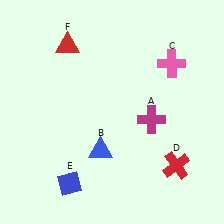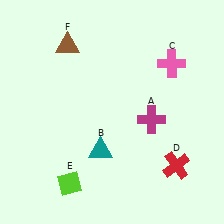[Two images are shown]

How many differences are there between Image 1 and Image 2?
There are 3 differences between the two images.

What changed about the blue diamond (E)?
In Image 1, E is blue. In Image 2, it changed to lime.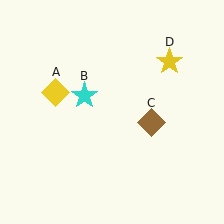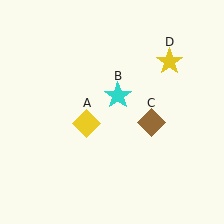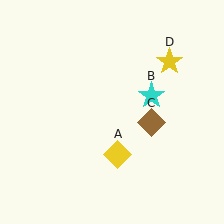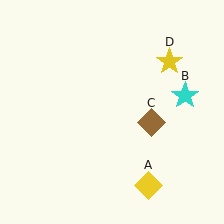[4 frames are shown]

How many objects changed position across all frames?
2 objects changed position: yellow diamond (object A), cyan star (object B).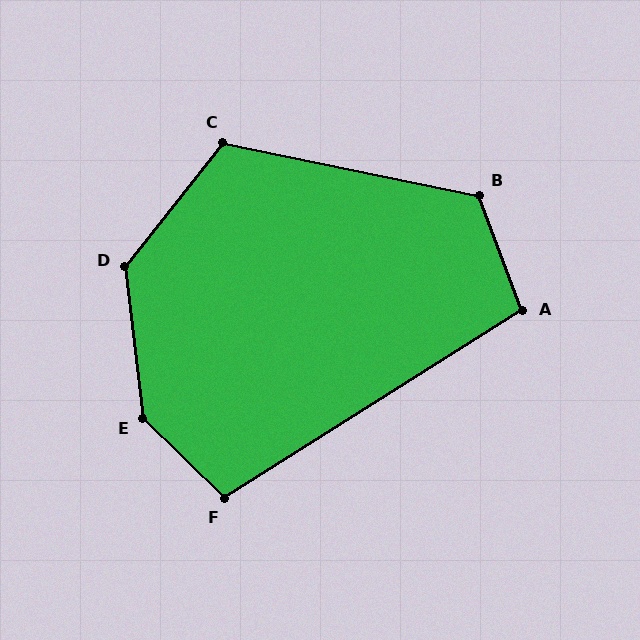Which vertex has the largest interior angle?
E, at approximately 141 degrees.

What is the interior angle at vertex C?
Approximately 117 degrees (obtuse).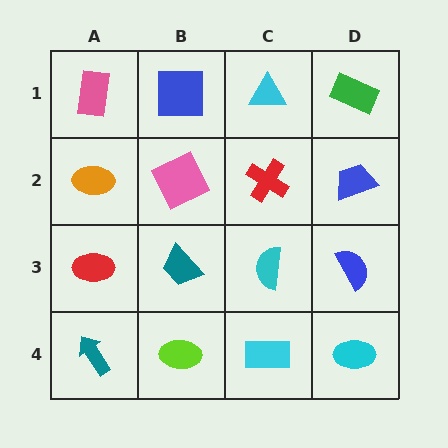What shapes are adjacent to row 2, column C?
A cyan triangle (row 1, column C), a cyan semicircle (row 3, column C), a pink square (row 2, column B), a blue trapezoid (row 2, column D).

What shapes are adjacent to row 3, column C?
A red cross (row 2, column C), a cyan rectangle (row 4, column C), a teal trapezoid (row 3, column B), a blue semicircle (row 3, column D).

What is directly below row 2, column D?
A blue semicircle.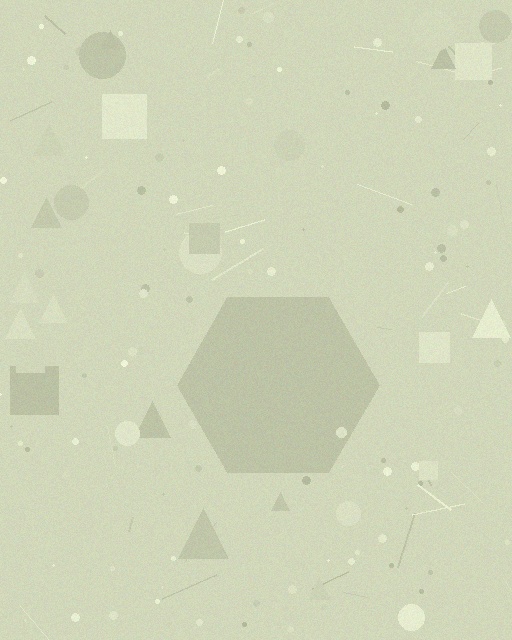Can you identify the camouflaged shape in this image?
The camouflaged shape is a hexagon.